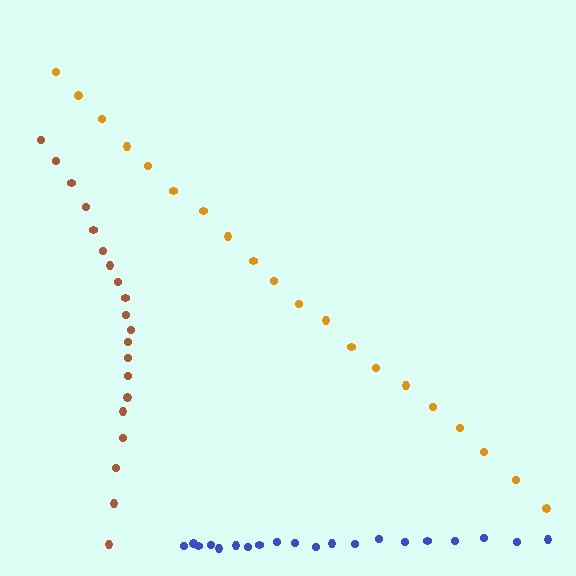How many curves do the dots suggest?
There are 3 distinct paths.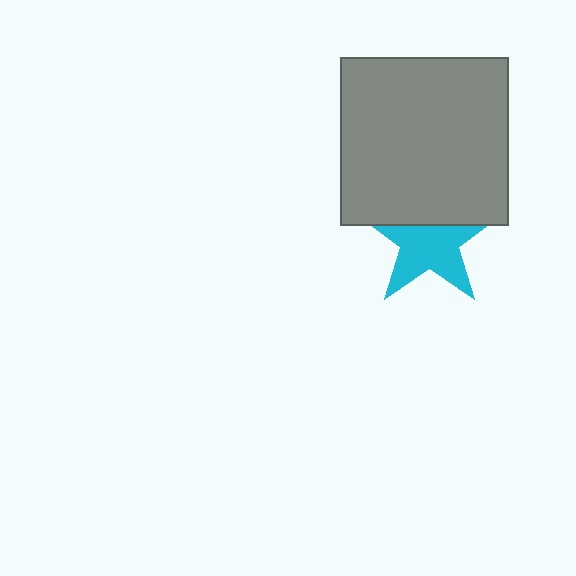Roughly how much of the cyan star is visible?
About half of it is visible (roughly 63%).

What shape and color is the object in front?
The object in front is a gray square.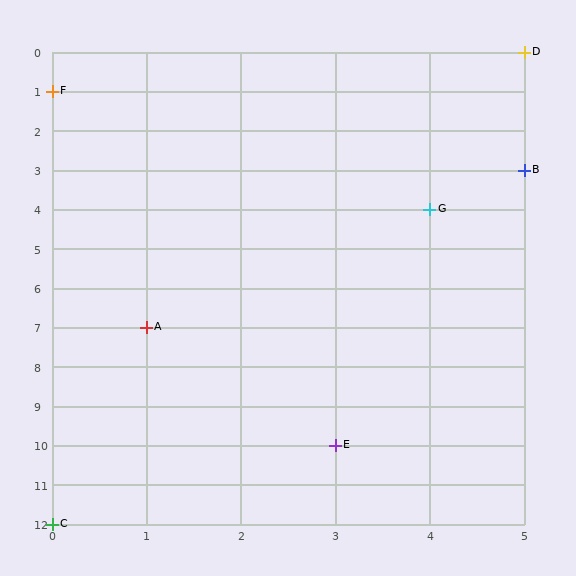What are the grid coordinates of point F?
Point F is at grid coordinates (0, 1).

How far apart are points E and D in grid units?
Points E and D are 2 columns and 10 rows apart (about 10.2 grid units diagonally).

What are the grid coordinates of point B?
Point B is at grid coordinates (5, 3).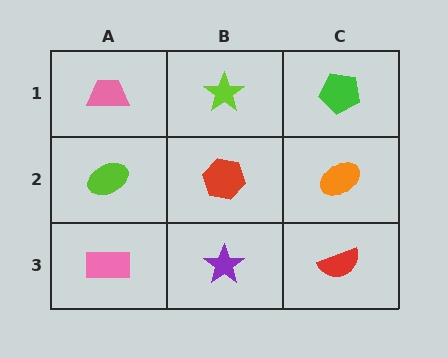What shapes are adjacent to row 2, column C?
A green pentagon (row 1, column C), a red semicircle (row 3, column C), a red hexagon (row 2, column B).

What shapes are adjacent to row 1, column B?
A red hexagon (row 2, column B), a pink trapezoid (row 1, column A), a green pentagon (row 1, column C).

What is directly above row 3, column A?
A lime ellipse.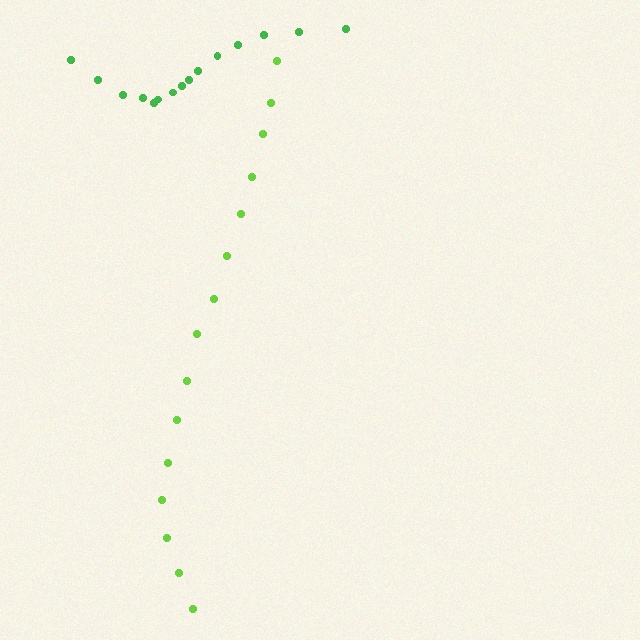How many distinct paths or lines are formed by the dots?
There are 2 distinct paths.